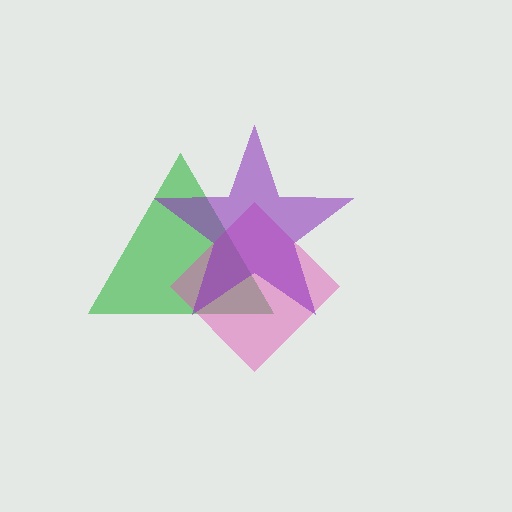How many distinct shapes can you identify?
There are 3 distinct shapes: a green triangle, a pink diamond, a purple star.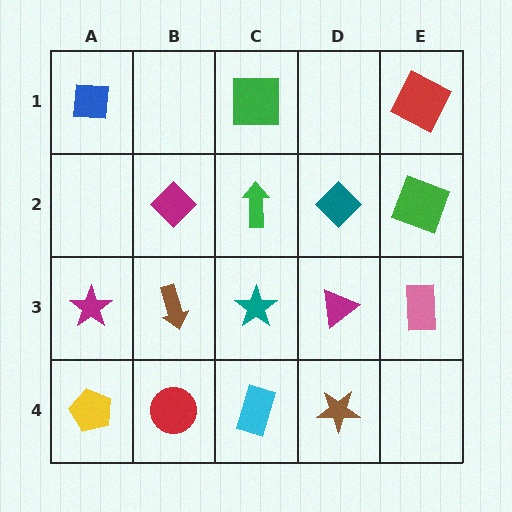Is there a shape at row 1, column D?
No, that cell is empty.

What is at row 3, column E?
A pink rectangle.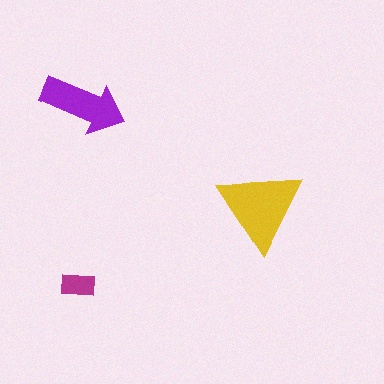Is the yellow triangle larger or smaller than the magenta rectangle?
Larger.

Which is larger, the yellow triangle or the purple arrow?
The yellow triangle.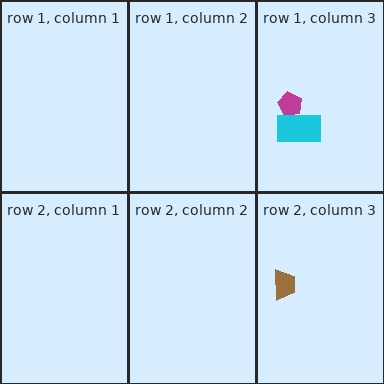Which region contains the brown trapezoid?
The row 2, column 3 region.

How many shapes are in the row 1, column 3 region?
2.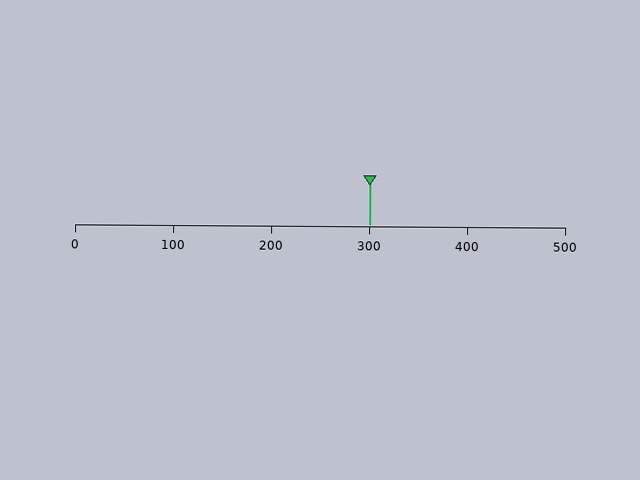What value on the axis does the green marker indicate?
The marker indicates approximately 300.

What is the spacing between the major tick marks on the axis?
The major ticks are spaced 100 apart.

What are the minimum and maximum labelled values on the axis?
The axis runs from 0 to 500.